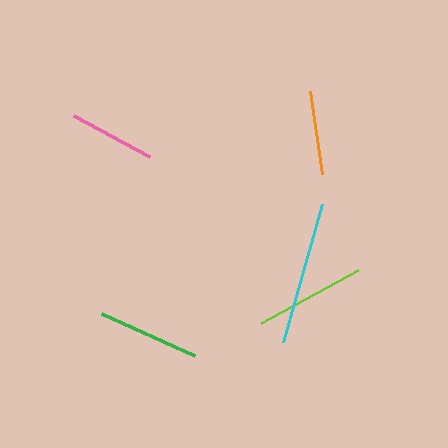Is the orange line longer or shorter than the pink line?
The pink line is longer than the orange line.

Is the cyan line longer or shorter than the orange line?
The cyan line is longer than the orange line.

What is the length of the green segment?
The green segment is approximately 103 pixels long.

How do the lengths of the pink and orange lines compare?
The pink and orange lines are approximately the same length.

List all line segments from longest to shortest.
From longest to shortest: cyan, lime, green, pink, orange.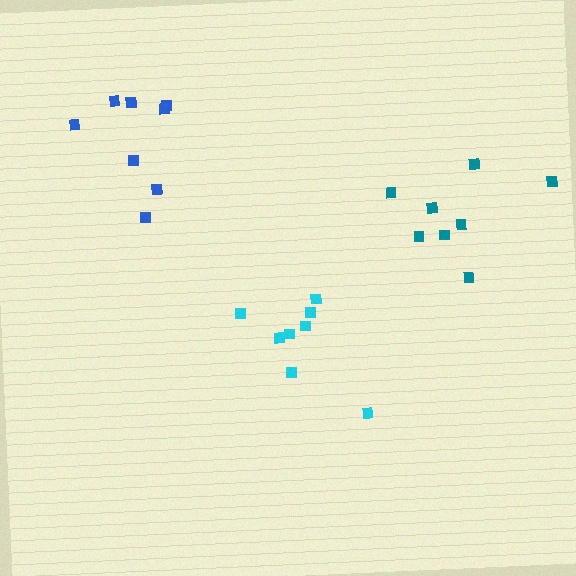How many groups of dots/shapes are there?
There are 3 groups.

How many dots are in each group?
Group 1: 8 dots, Group 2: 8 dots, Group 3: 8 dots (24 total).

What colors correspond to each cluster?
The clusters are colored: blue, cyan, teal.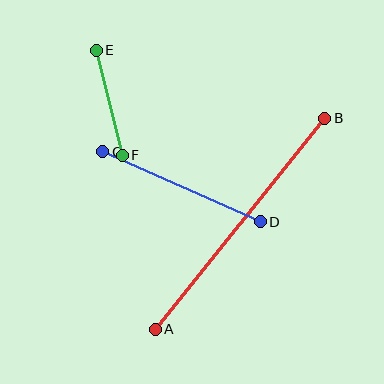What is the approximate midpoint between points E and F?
The midpoint is at approximately (109, 103) pixels.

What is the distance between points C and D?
The distance is approximately 172 pixels.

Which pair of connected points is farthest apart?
Points A and B are farthest apart.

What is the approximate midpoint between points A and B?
The midpoint is at approximately (240, 224) pixels.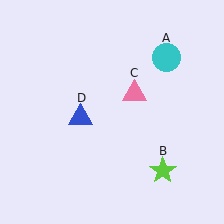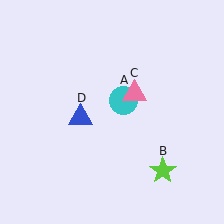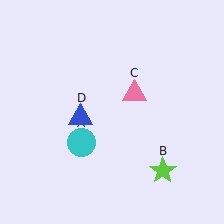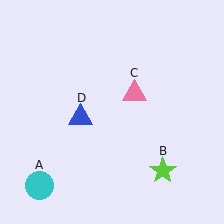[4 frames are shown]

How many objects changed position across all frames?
1 object changed position: cyan circle (object A).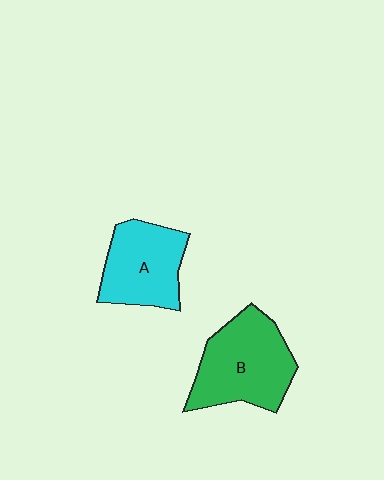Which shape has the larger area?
Shape B (green).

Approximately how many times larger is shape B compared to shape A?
Approximately 1.2 times.